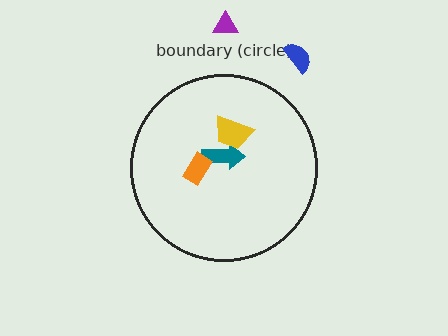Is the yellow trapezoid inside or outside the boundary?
Inside.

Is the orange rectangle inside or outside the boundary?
Inside.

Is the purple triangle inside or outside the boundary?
Outside.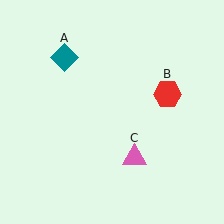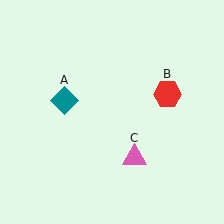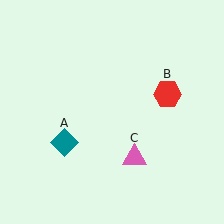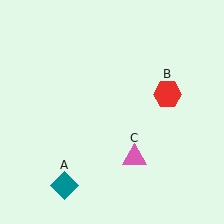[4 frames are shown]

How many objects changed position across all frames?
1 object changed position: teal diamond (object A).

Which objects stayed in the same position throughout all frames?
Red hexagon (object B) and pink triangle (object C) remained stationary.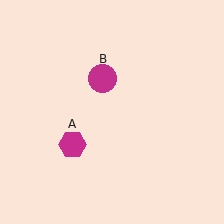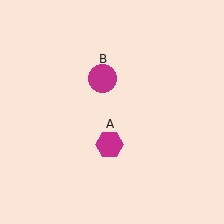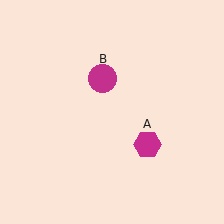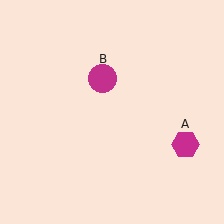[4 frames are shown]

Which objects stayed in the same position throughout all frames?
Magenta circle (object B) remained stationary.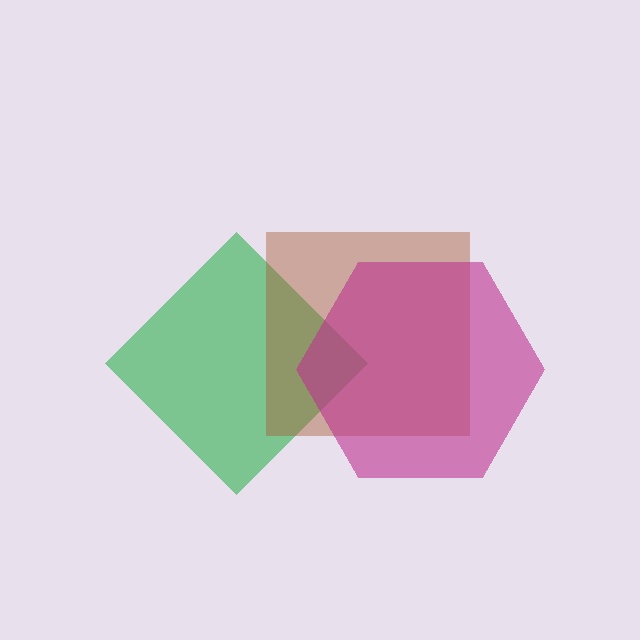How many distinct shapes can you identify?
There are 3 distinct shapes: a green diamond, a brown square, a magenta hexagon.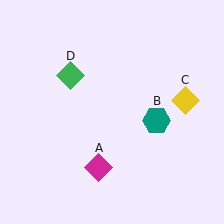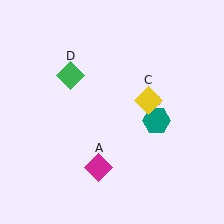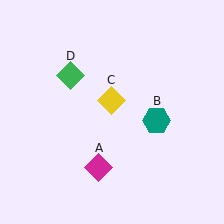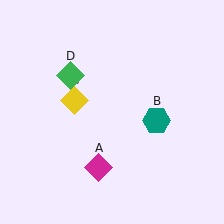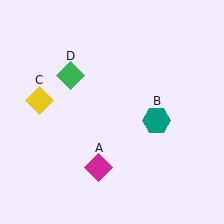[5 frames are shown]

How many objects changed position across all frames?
1 object changed position: yellow diamond (object C).